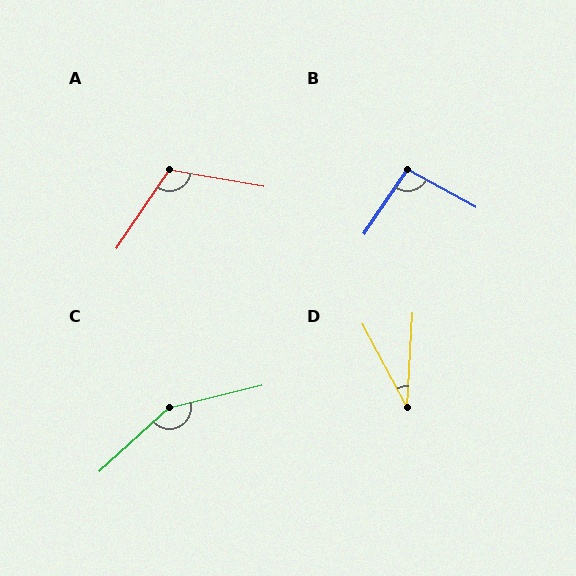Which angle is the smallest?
D, at approximately 31 degrees.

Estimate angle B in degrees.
Approximately 95 degrees.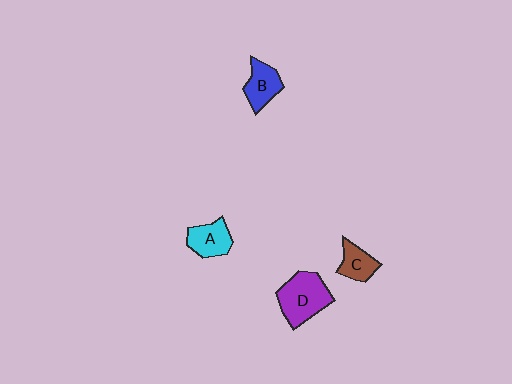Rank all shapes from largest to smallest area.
From largest to smallest: D (purple), A (cyan), B (blue), C (brown).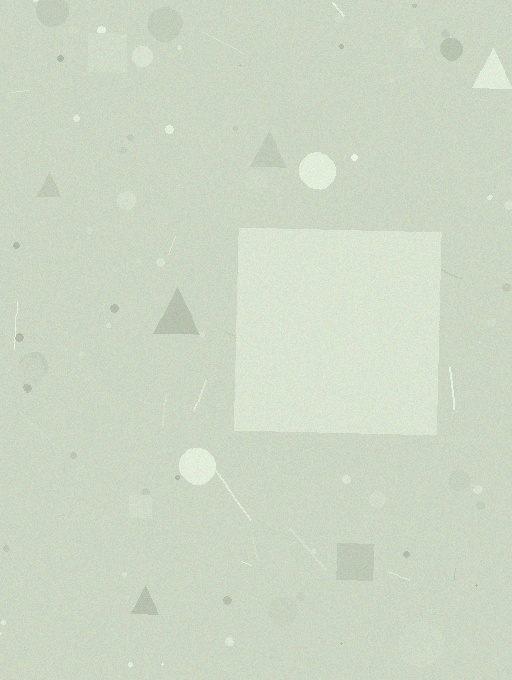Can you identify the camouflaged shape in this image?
The camouflaged shape is a square.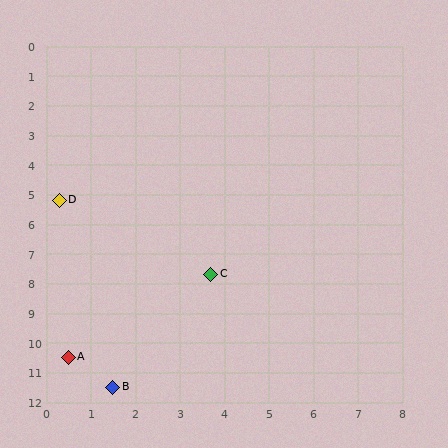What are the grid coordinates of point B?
Point B is at approximately (1.5, 11.5).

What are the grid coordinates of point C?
Point C is at approximately (3.7, 7.7).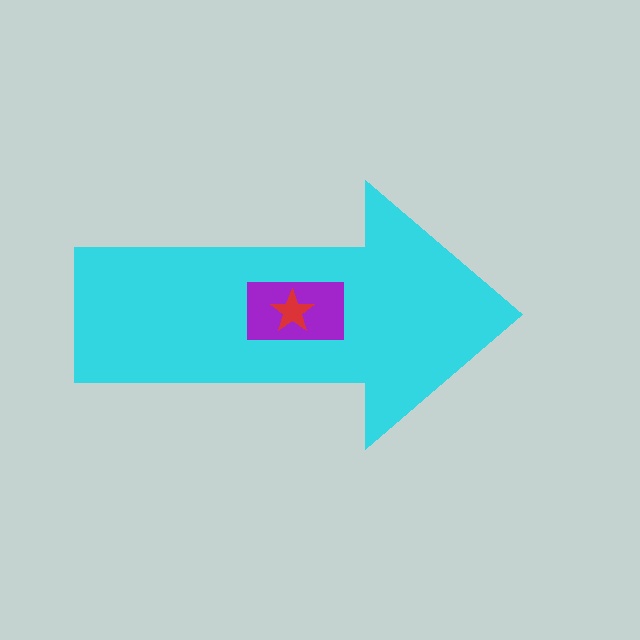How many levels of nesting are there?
3.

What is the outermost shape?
The cyan arrow.